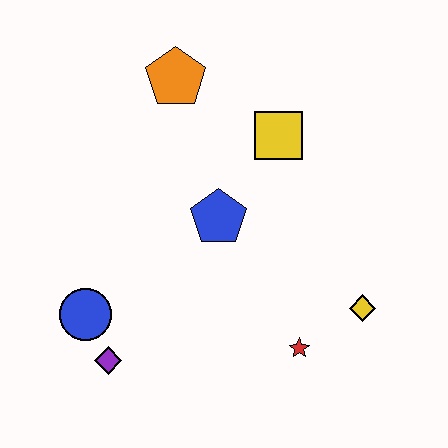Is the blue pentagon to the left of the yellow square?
Yes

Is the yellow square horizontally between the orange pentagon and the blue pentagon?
No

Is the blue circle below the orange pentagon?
Yes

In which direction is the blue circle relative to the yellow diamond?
The blue circle is to the left of the yellow diamond.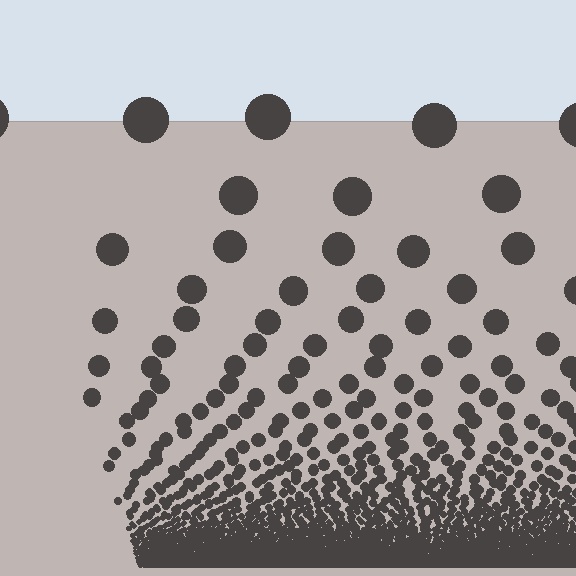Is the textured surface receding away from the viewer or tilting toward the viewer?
The surface appears to tilt toward the viewer. Texture elements get larger and sparser toward the top.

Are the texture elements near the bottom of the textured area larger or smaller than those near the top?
Smaller. The gradient is inverted — elements near the bottom are smaller and denser.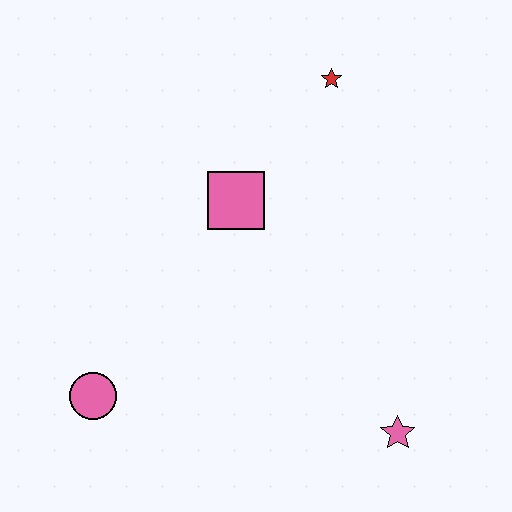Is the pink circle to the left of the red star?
Yes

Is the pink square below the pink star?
No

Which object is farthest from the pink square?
The pink star is farthest from the pink square.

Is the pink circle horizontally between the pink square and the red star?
No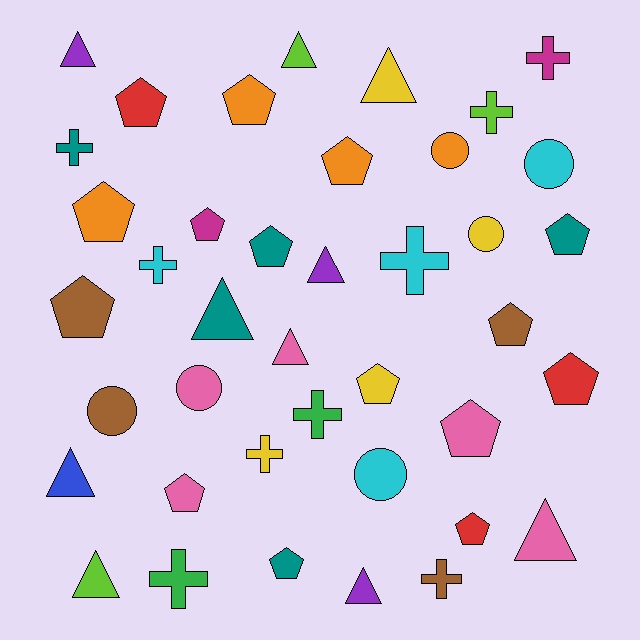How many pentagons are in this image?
There are 15 pentagons.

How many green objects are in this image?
There are 2 green objects.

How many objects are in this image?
There are 40 objects.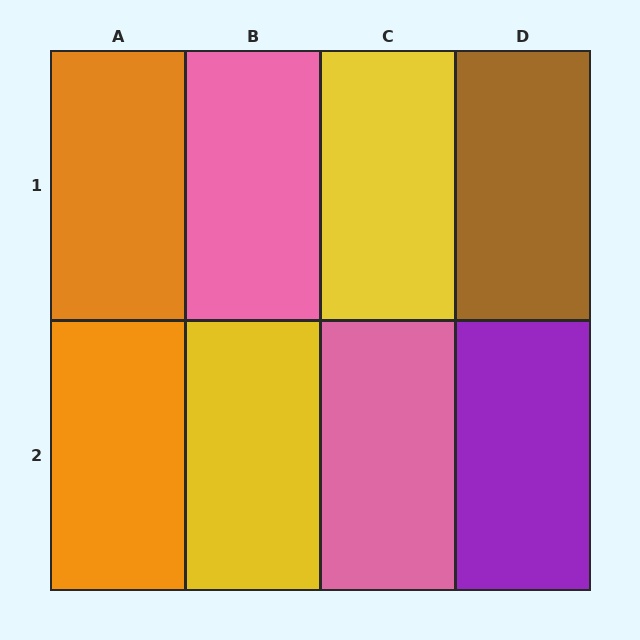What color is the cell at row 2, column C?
Pink.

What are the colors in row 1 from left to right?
Orange, pink, yellow, brown.